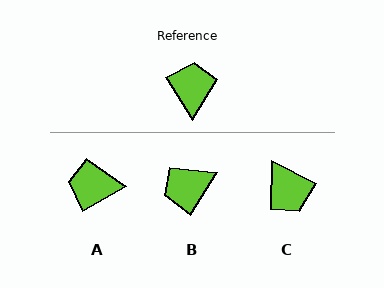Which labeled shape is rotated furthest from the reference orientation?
C, about 148 degrees away.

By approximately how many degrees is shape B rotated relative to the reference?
Approximately 116 degrees counter-clockwise.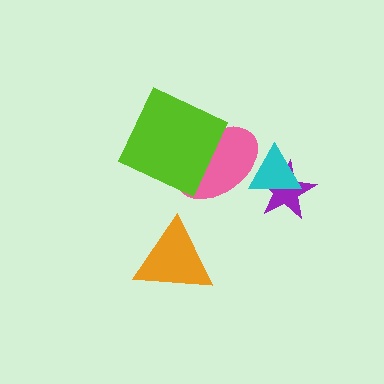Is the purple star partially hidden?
Yes, it is partially covered by another shape.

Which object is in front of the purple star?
The cyan triangle is in front of the purple star.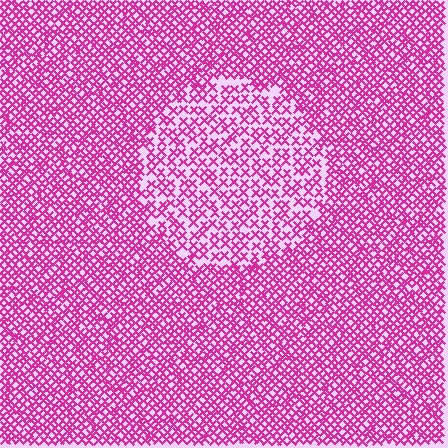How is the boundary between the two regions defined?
The boundary is defined by a change in element density (approximately 1.8x ratio). All elements are the same color, size, and shape.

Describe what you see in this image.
The image contains small magenta elements arranged at two different densities. A circle-shaped region is visible where the elements are less densely packed than the surrounding area.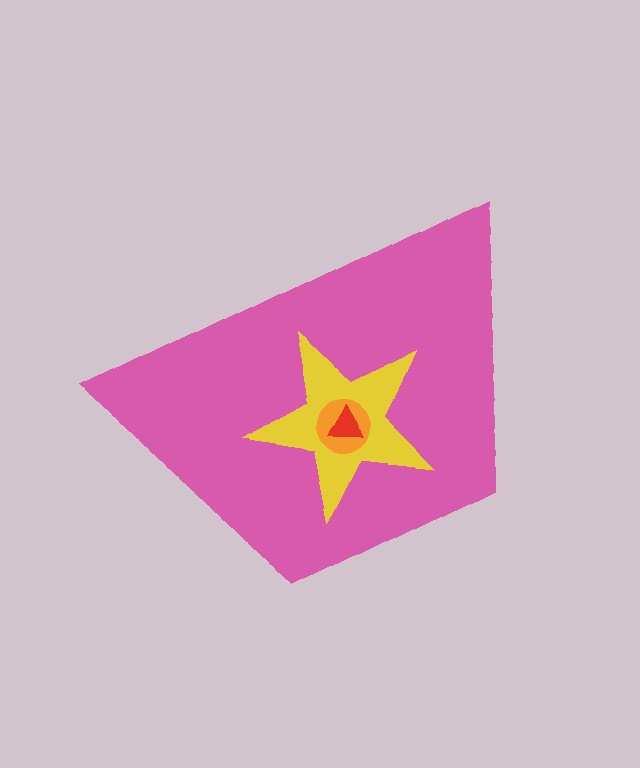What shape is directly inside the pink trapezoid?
The yellow star.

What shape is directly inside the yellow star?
The orange circle.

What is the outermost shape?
The pink trapezoid.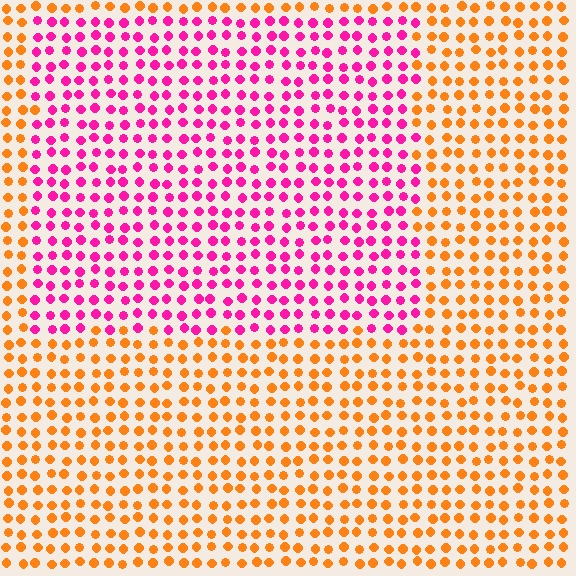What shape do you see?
I see a rectangle.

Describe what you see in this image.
The image is filled with small orange elements in a uniform arrangement. A rectangle-shaped region is visible where the elements are tinted to a slightly different hue, forming a subtle color boundary.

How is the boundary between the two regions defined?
The boundary is defined purely by a slight shift in hue (about 66 degrees). Spacing, size, and orientation are identical on both sides.